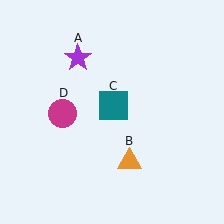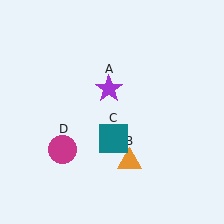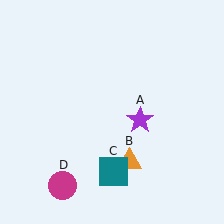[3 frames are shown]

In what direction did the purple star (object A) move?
The purple star (object A) moved down and to the right.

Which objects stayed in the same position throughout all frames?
Orange triangle (object B) remained stationary.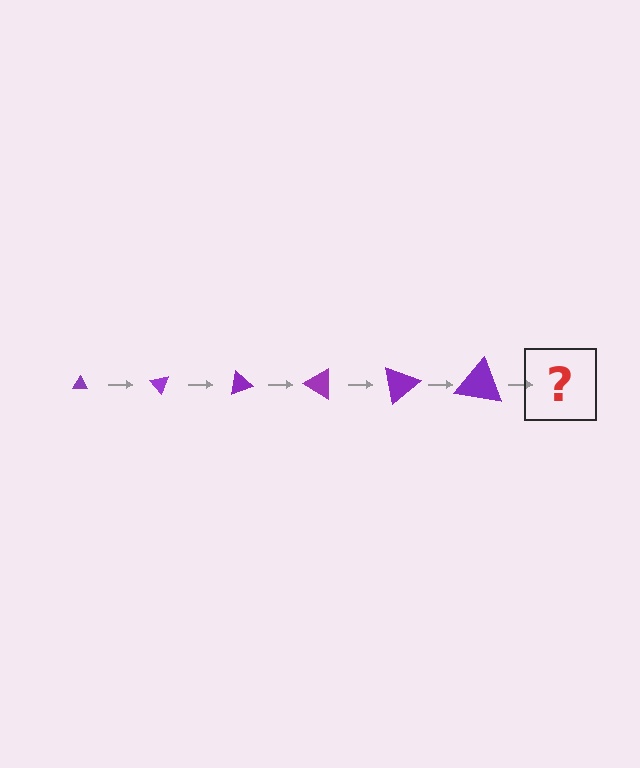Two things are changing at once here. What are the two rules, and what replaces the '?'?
The two rules are that the triangle grows larger each step and it rotates 50 degrees each step. The '?' should be a triangle, larger than the previous one and rotated 300 degrees from the start.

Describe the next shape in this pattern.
It should be a triangle, larger than the previous one and rotated 300 degrees from the start.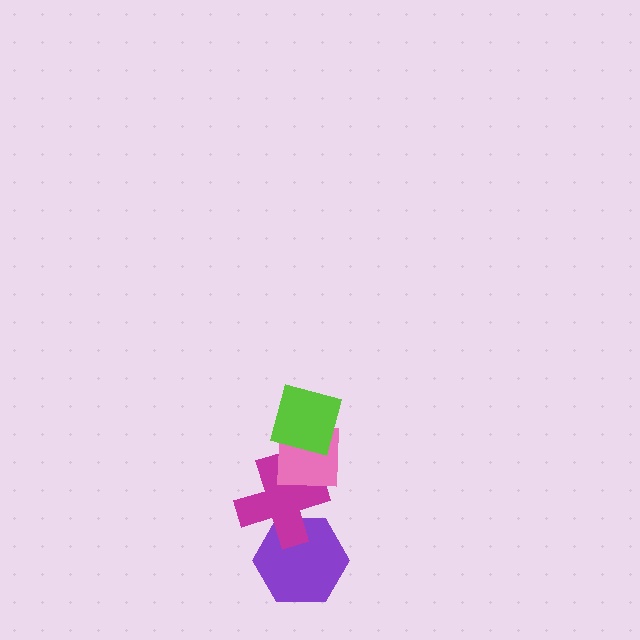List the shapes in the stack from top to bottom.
From top to bottom: the lime diamond, the pink square, the magenta cross, the purple hexagon.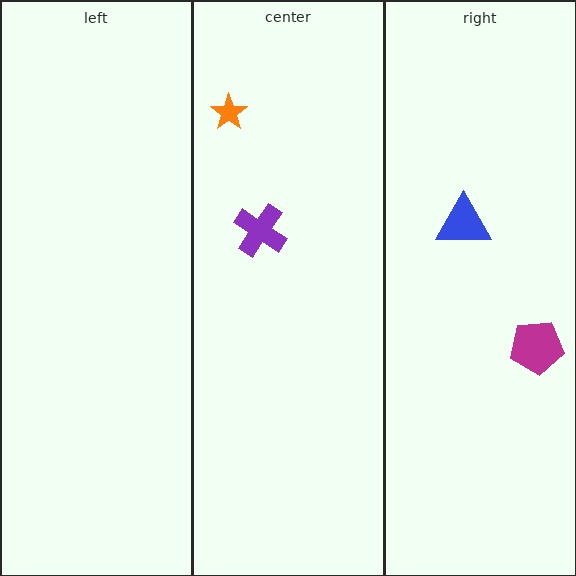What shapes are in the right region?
The blue triangle, the magenta pentagon.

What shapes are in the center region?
The orange star, the purple cross.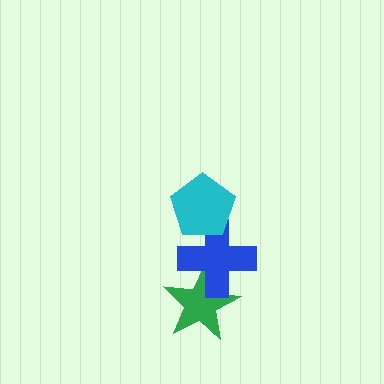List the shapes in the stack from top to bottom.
From top to bottom: the cyan pentagon, the blue cross, the green star.